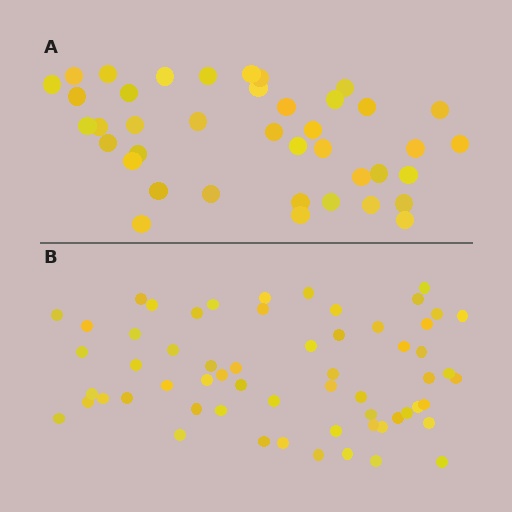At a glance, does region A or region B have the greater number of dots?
Region B (the bottom region) has more dots.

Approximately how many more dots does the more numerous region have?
Region B has approximately 20 more dots than region A.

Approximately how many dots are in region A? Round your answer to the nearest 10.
About 40 dots.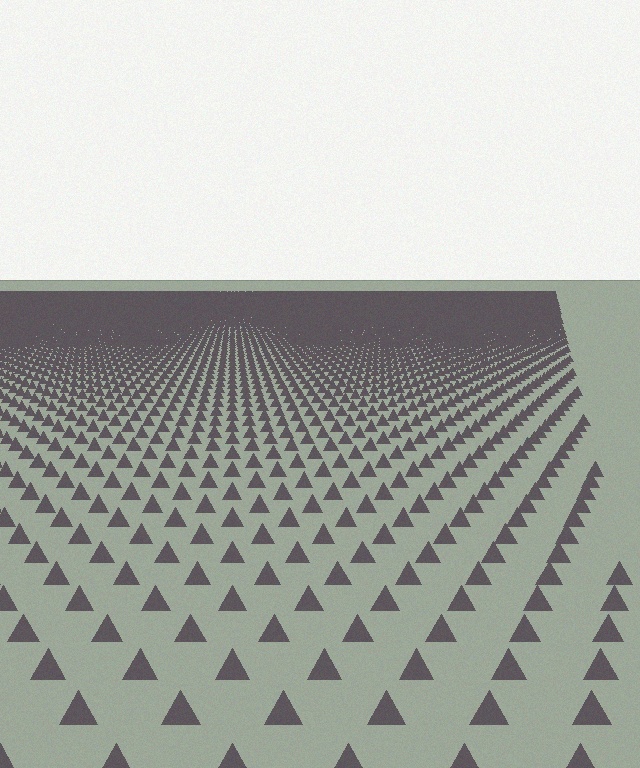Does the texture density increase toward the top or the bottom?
Density increases toward the top.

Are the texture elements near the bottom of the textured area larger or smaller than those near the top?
Larger. Near the bottom, elements are closer to the viewer and appear at a bigger on-screen size.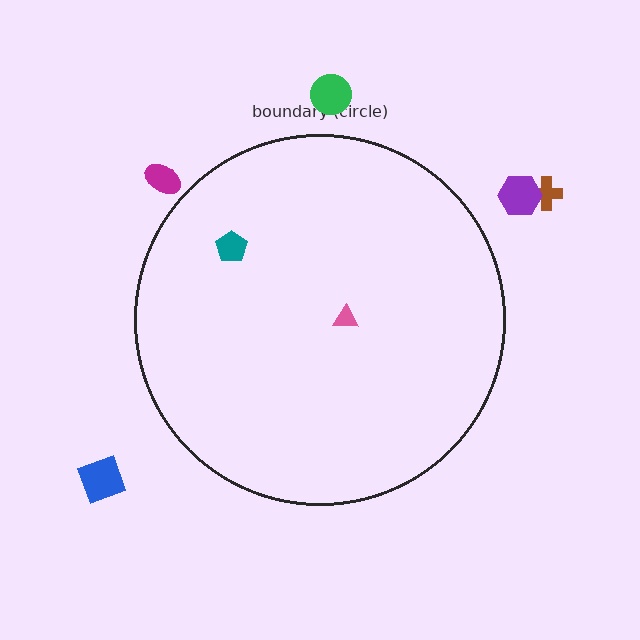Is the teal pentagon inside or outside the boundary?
Inside.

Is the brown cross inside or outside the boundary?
Outside.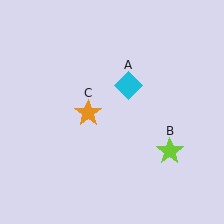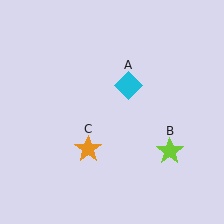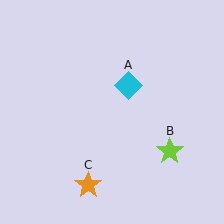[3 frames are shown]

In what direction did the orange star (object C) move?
The orange star (object C) moved down.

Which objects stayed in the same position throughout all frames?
Cyan diamond (object A) and lime star (object B) remained stationary.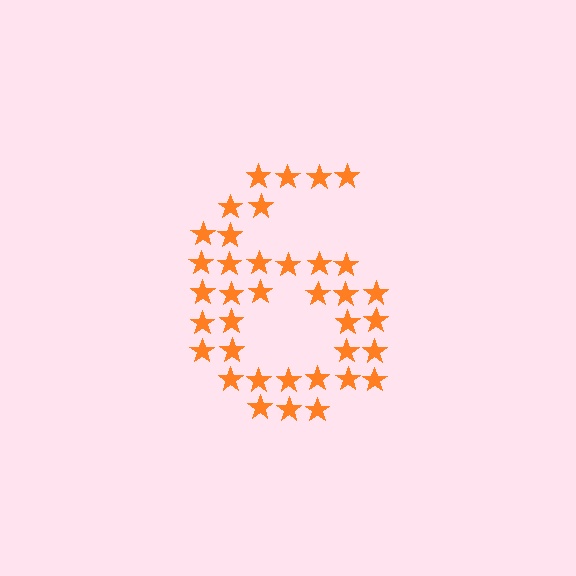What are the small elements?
The small elements are stars.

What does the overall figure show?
The overall figure shows the digit 6.